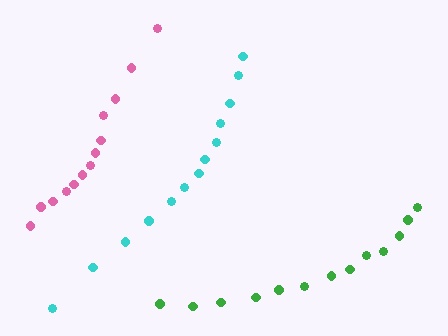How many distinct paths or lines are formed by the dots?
There are 3 distinct paths.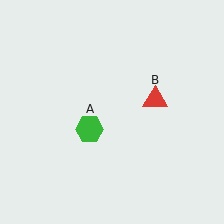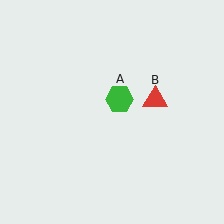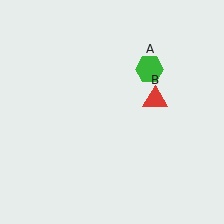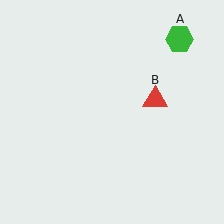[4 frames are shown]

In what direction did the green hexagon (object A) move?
The green hexagon (object A) moved up and to the right.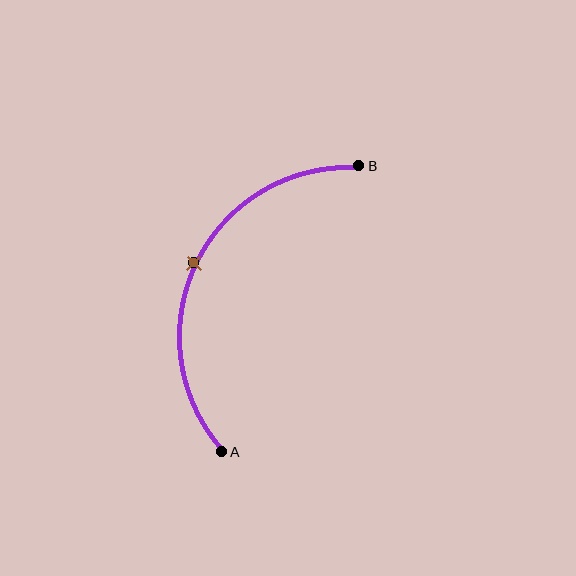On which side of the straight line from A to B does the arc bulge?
The arc bulges to the left of the straight line connecting A and B.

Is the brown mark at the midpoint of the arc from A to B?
Yes. The brown mark lies on the arc at equal arc-length from both A and B — it is the arc midpoint.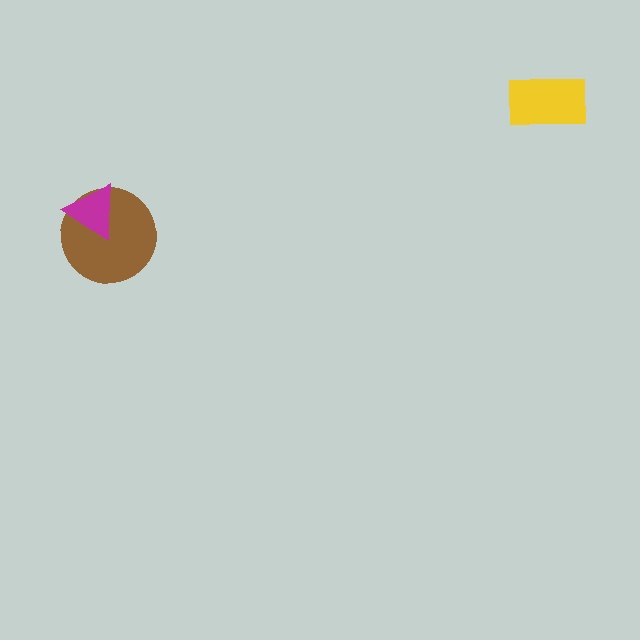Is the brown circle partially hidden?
Yes, it is partially covered by another shape.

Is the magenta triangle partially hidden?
No, no other shape covers it.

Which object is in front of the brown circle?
The magenta triangle is in front of the brown circle.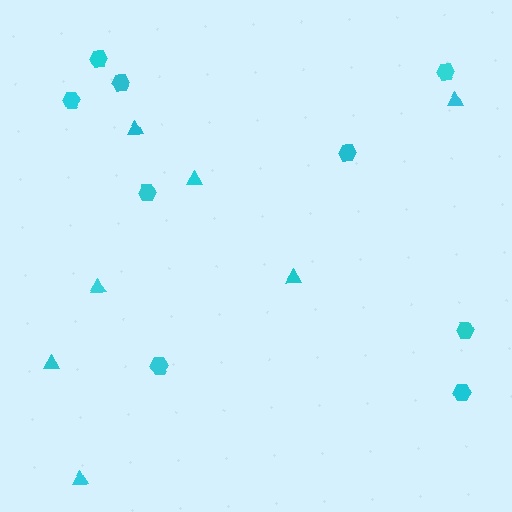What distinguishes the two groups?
There are 2 groups: one group of hexagons (9) and one group of triangles (7).